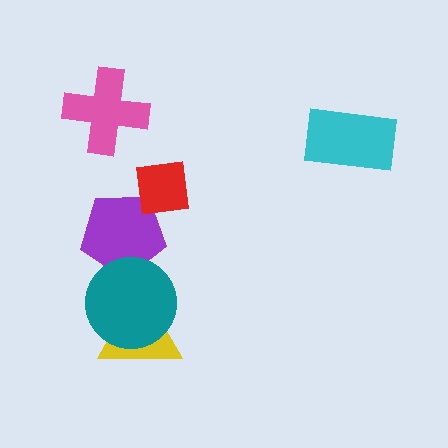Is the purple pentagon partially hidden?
Yes, it is partially covered by another shape.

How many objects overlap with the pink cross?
0 objects overlap with the pink cross.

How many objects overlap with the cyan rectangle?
0 objects overlap with the cyan rectangle.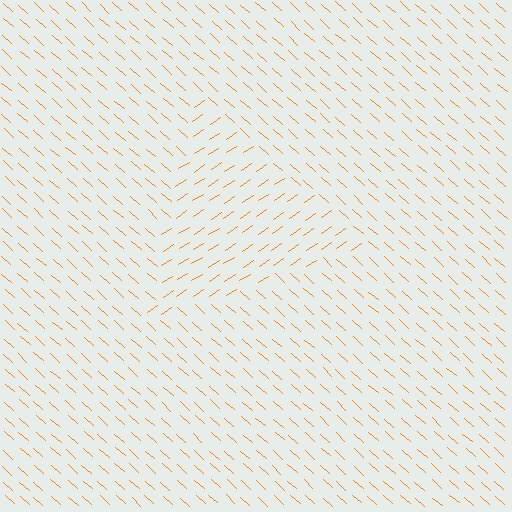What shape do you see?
I see a triangle.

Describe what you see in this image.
The image is filled with small orange line segments. A triangle region in the image has lines oriented differently from the surrounding lines, creating a visible texture boundary.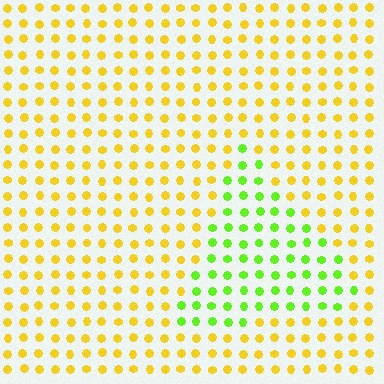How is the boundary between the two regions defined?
The boundary is defined purely by a slight shift in hue (about 52 degrees). Spacing, size, and orientation are identical on both sides.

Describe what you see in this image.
The image is filled with small yellow elements in a uniform arrangement. A triangle-shaped region is visible where the elements are tinted to a slightly different hue, forming a subtle color boundary.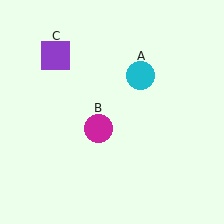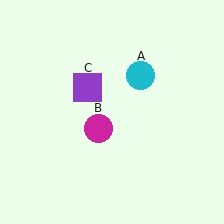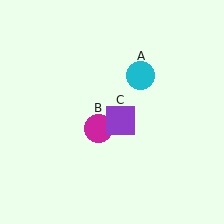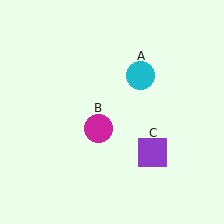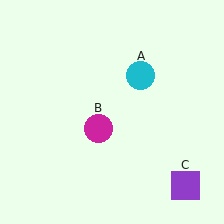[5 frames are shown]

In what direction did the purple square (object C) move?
The purple square (object C) moved down and to the right.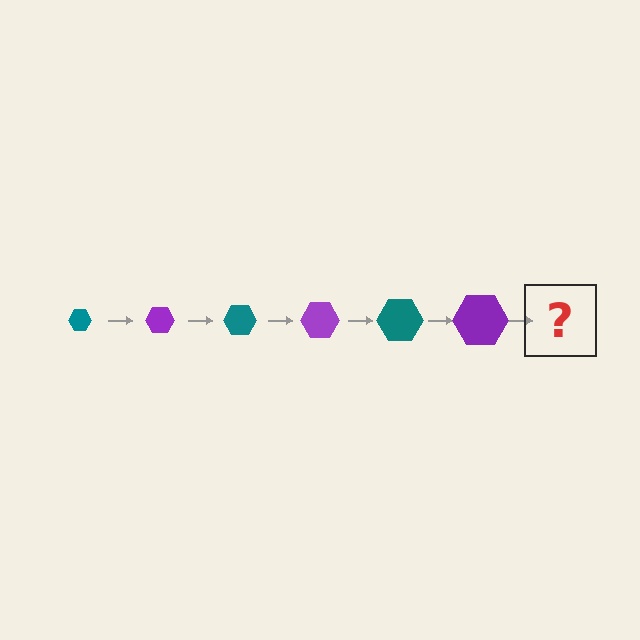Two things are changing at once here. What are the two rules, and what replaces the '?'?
The two rules are that the hexagon grows larger each step and the color cycles through teal and purple. The '?' should be a teal hexagon, larger than the previous one.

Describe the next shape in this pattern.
It should be a teal hexagon, larger than the previous one.